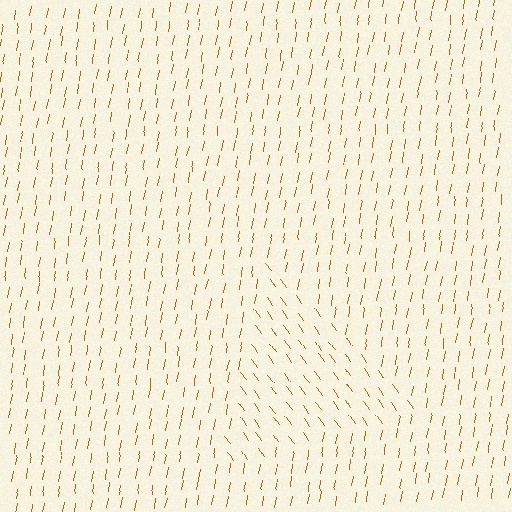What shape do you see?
I see a triangle.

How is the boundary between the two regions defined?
The boundary is defined purely by a change in line orientation (approximately 45 degrees difference). All lines are the same color and thickness.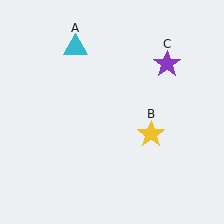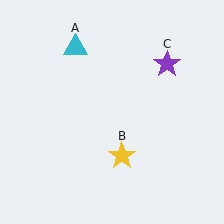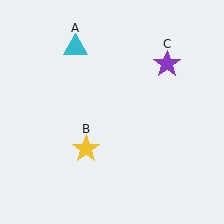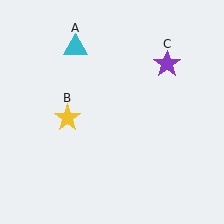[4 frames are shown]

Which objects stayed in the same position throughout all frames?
Cyan triangle (object A) and purple star (object C) remained stationary.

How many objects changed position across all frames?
1 object changed position: yellow star (object B).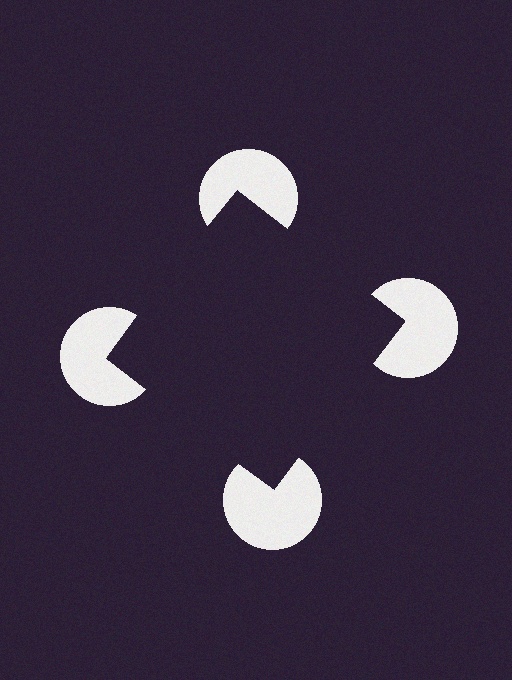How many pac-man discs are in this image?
There are 4 — one at each vertex of the illusory square.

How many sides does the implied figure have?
4 sides.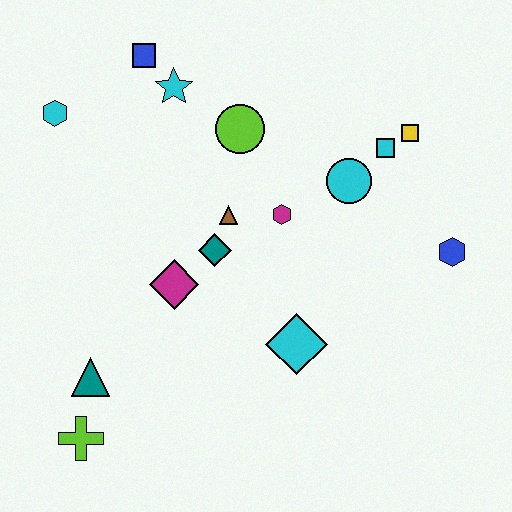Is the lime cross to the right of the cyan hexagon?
Yes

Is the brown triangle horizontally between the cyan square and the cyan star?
Yes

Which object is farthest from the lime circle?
The lime cross is farthest from the lime circle.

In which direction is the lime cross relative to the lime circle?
The lime cross is below the lime circle.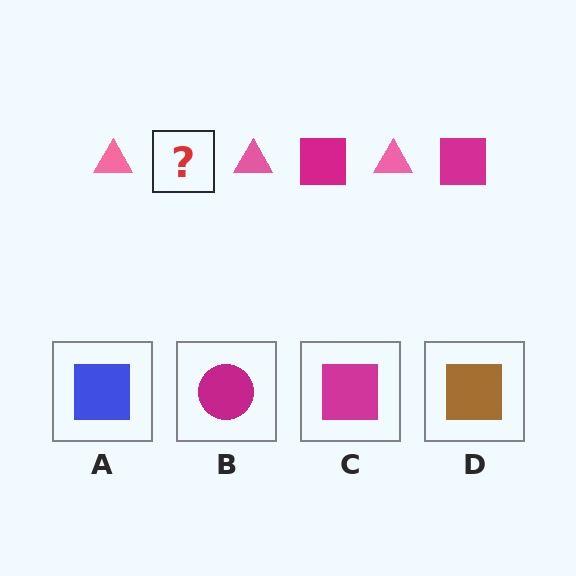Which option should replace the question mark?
Option C.